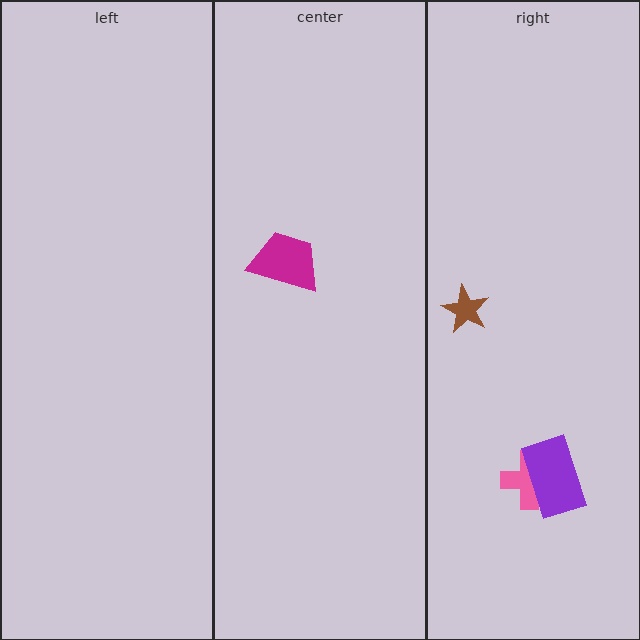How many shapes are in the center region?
1.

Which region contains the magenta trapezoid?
The center region.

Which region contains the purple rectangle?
The right region.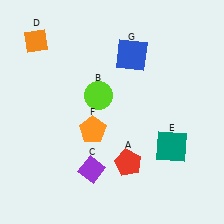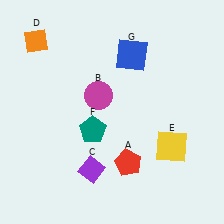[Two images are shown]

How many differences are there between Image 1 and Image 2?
There are 3 differences between the two images.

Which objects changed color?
B changed from lime to magenta. E changed from teal to yellow. F changed from orange to teal.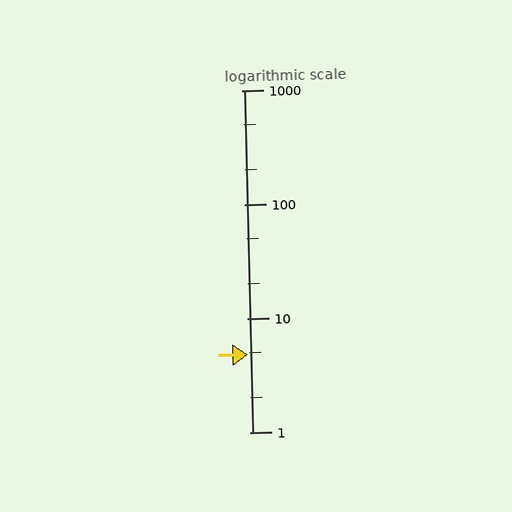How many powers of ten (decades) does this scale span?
The scale spans 3 decades, from 1 to 1000.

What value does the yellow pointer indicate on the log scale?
The pointer indicates approximately 4.8.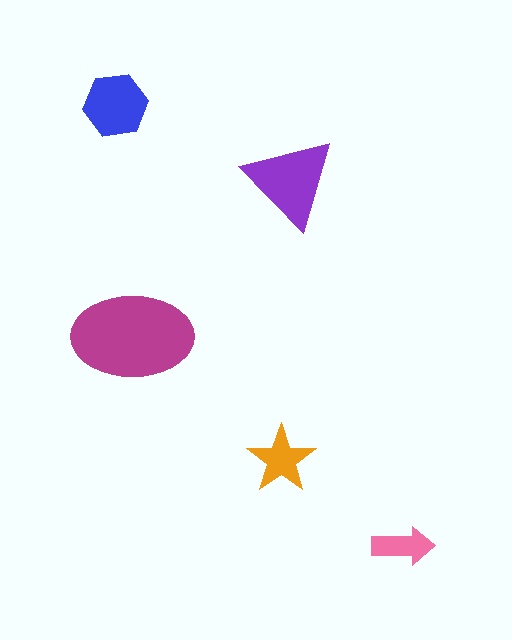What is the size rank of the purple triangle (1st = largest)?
2nd.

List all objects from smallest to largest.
The pink arrow, the orange star, the blue hexagon, the purple triangle, the magenta ellipse.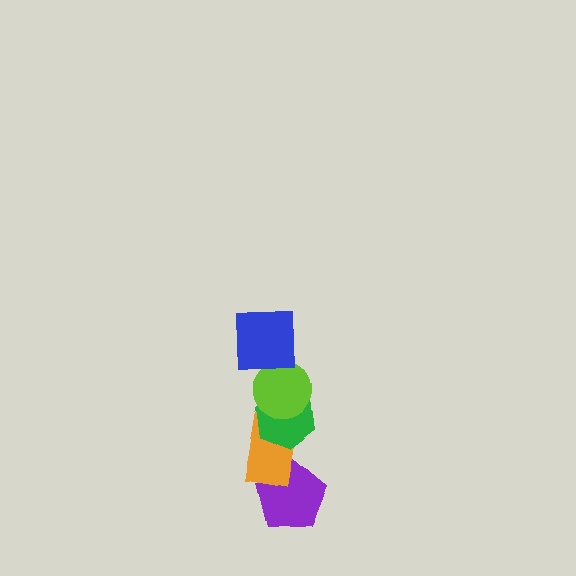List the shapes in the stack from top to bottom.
From top to bottom: the blue square, the lime circle, the green hexagon, the orange rectangle, the purple pentagon.